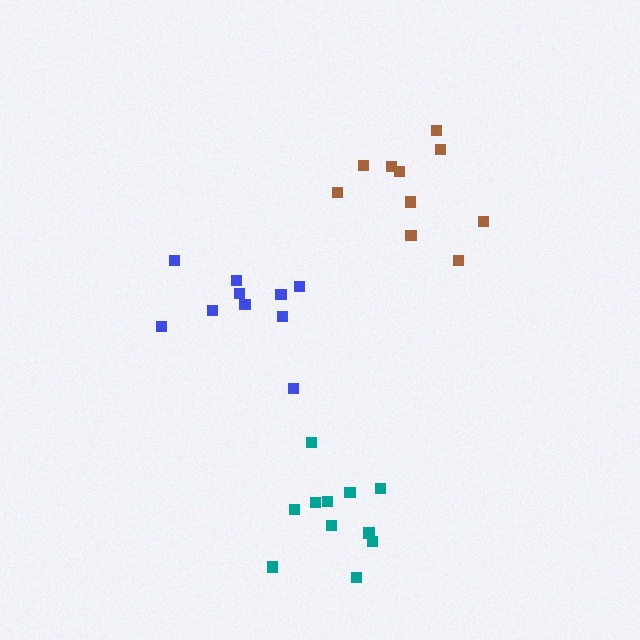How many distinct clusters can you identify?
There are 3 distinct clusters.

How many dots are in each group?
Group 1: 10 dots, Group 2: 11 dots, Group 3: 10 dots (31 total).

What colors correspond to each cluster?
The clusters are colored: blue, teal, brown.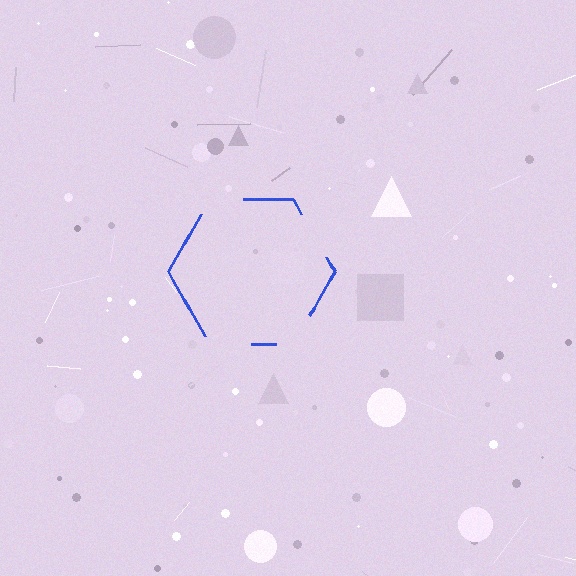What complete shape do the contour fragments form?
The contour fragments form a hexagon.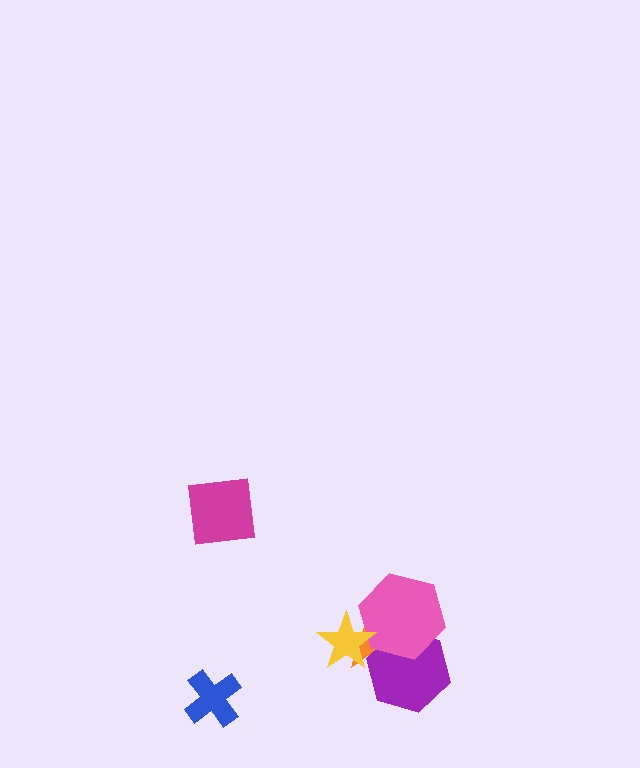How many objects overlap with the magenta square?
0 objects overlap with the magenta square.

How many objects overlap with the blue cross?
0 objects overlap with the blue cross.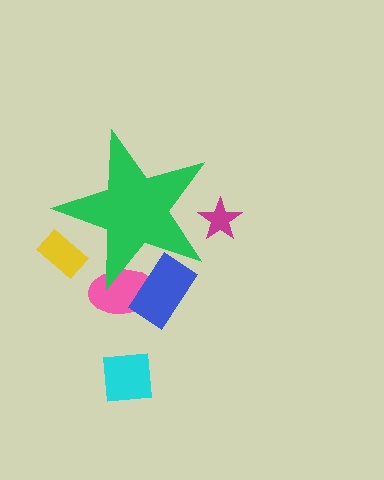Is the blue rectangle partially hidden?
Yes, the blue rectangle is partially hidden behind the green star.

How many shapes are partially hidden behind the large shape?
4 shapes are partially hidden.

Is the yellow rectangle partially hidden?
Yes, the yellow rectangle is partially hidden behind the green star.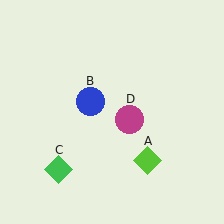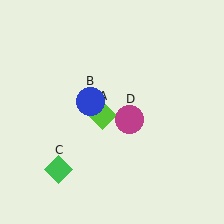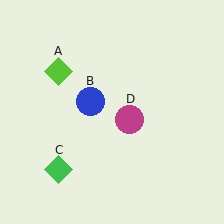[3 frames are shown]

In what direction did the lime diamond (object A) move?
The lime diamond (object A) moved up and to the left.